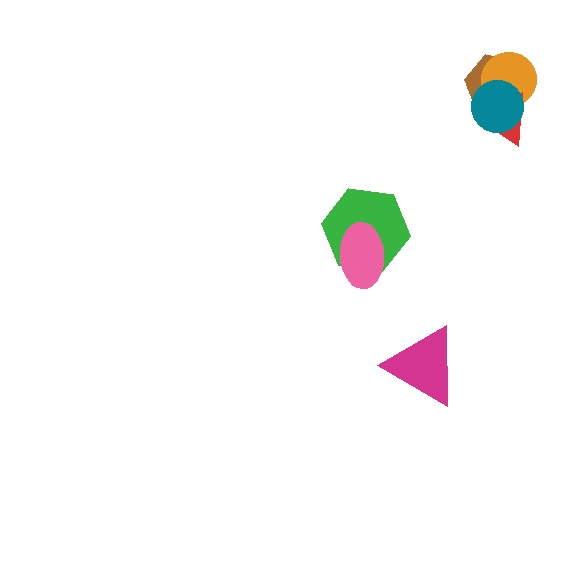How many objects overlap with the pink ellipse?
1 object overlaps with the pink ellipse.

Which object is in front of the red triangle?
The teal circle is in front of the red triangle.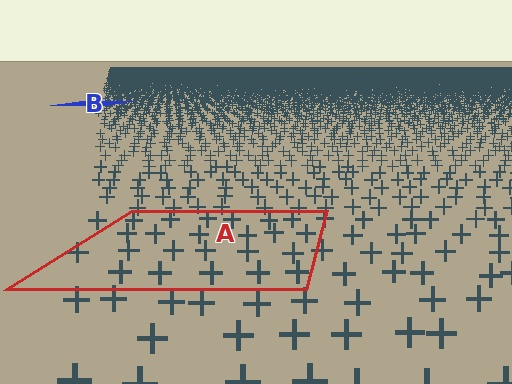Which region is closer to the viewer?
Region A is closer. The texture elements there are larger and more spread out.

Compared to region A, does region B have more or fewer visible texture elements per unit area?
Region B has more texture elements per unit area — they are packed more densely because it is farther away.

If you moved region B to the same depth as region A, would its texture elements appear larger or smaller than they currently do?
They would appear larger. At a closer depth, the same texture elements are projected at a bigger on-screen size.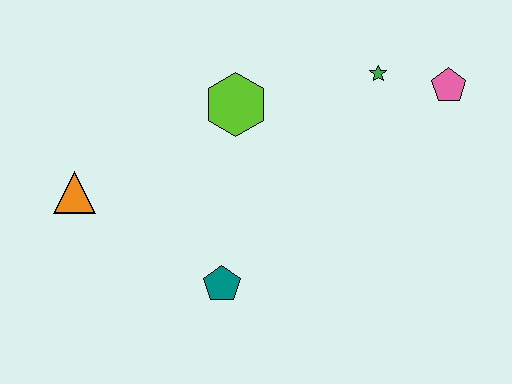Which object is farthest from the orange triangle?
The pink pentagon is farthest from the orange triangle.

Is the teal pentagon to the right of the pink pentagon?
No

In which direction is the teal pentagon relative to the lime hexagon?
The teal pentagon is below the lime hexagon.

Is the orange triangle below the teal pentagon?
No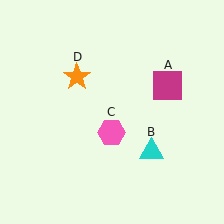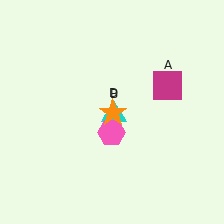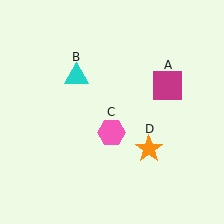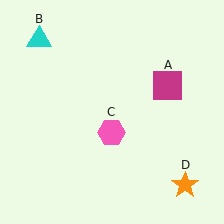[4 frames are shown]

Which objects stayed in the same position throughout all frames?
Magenta square (object A) and pink hexagon (object C) remained stationary.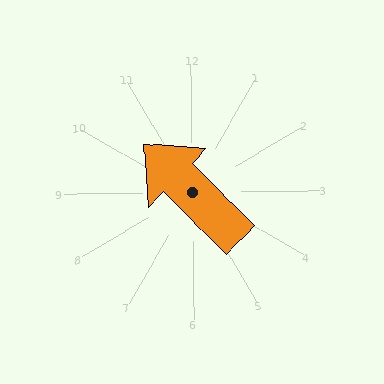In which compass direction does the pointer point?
Northwest.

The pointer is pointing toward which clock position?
Roughly 11 o'clock.